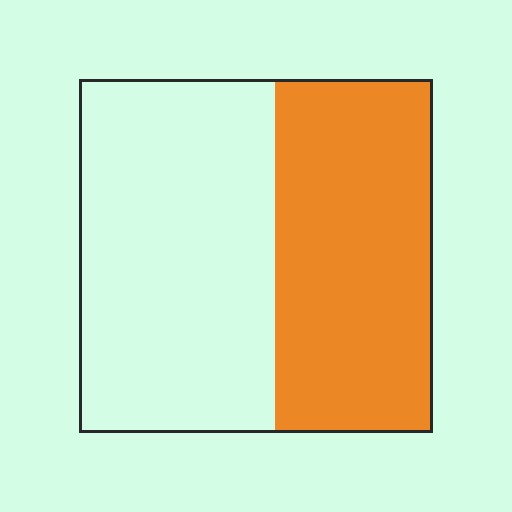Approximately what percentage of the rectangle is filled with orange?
Approximately 45%.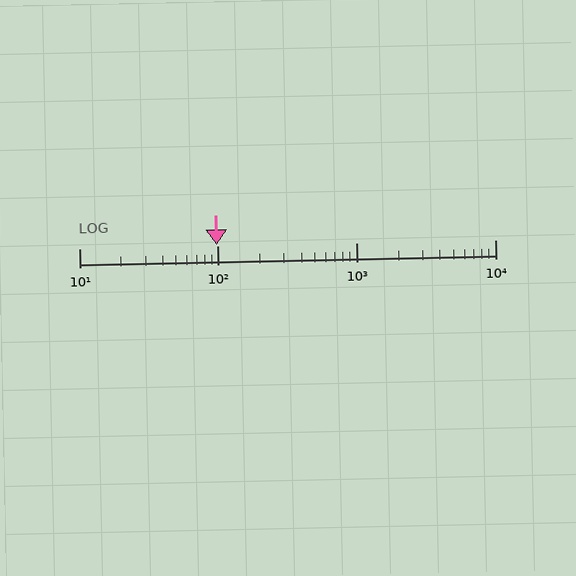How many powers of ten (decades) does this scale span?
The scale spans 3 decades, from 10 to 10000.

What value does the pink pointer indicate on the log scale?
The pointer indicates approximately 98.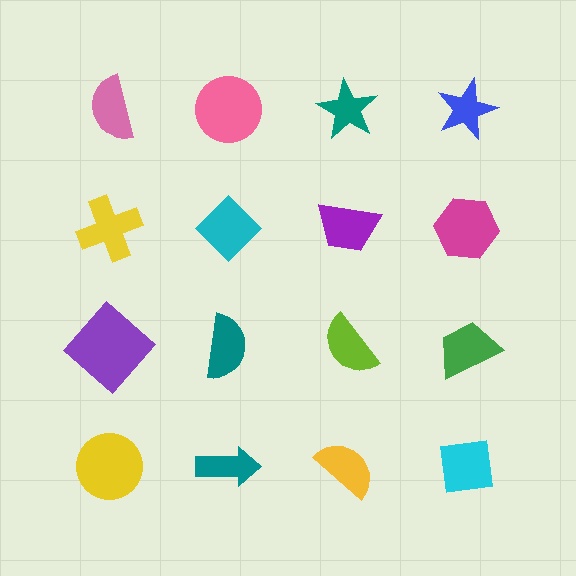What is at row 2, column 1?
A yellow cross.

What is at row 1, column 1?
A pink semicircle.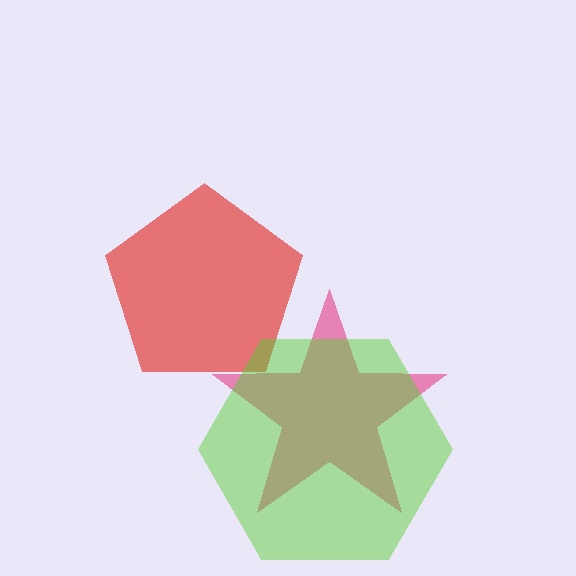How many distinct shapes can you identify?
There are 3 distinct shapes: a pink star, a red pentagon, a lime hexagon.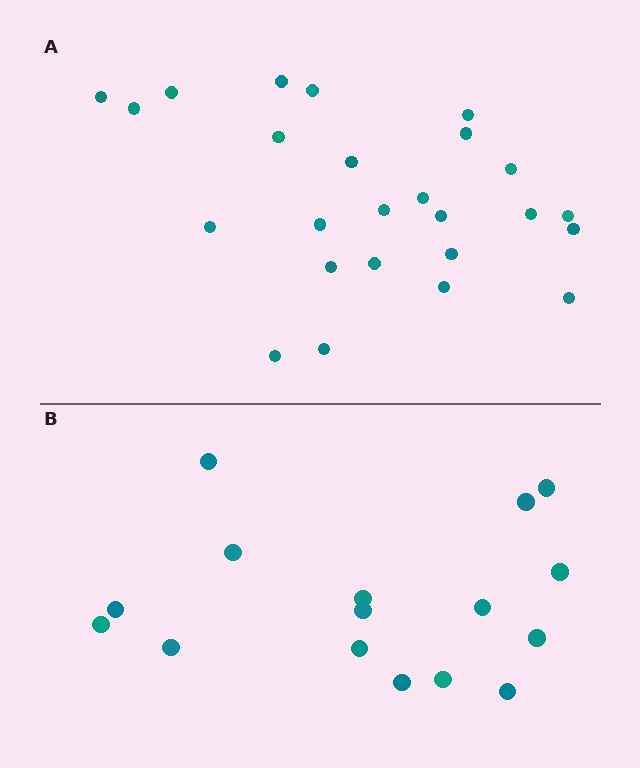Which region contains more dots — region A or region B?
Region A (the top region) has more dots.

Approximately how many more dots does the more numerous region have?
Region A has roughly 8 or so more dots than region B.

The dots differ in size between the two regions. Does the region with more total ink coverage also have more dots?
No. Region B has more total ink coverage because its dots are larger, but region A actually contains more individual dots. Total area can be misleading — the number of items is what matters here.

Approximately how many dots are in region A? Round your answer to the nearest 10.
About 20 dots. (The exact count is 25, which rounds to 20.)